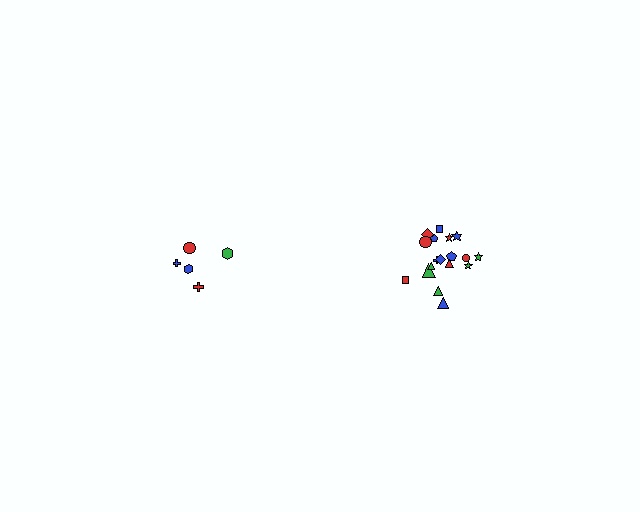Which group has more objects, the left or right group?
The right group.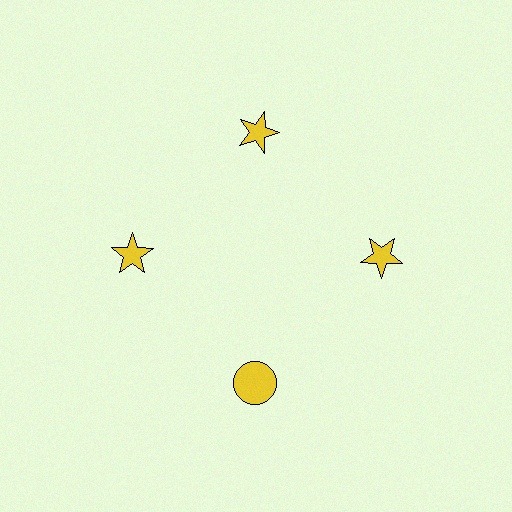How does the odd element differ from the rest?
It has a different shape: circle instead of star.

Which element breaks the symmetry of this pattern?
The yellow circle at roughly the 6 o'clock position breaks the symmetry. All other shapes are yellow stars.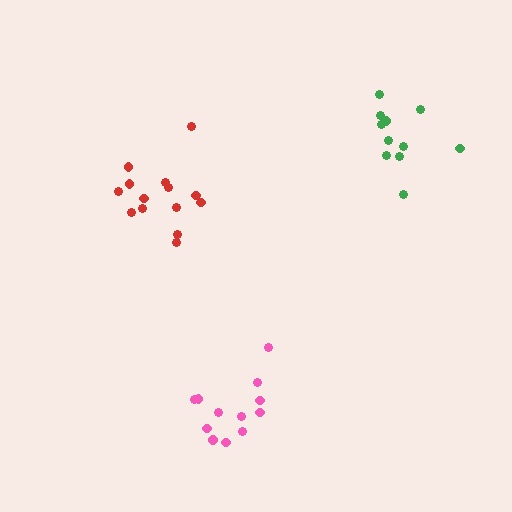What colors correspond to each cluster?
The clusters are colored: green, pink, red.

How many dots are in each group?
Group 1: 11 dots, Group 2: 12 dots, Group 3: 14 dots (37 total).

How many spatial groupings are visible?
There are 3 spatial groupings.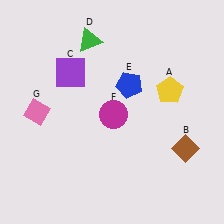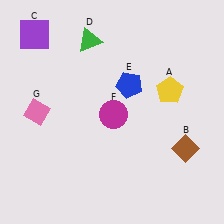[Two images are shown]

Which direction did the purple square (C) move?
The purple square (C) moved up.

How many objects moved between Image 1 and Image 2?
1 object moved between the two images.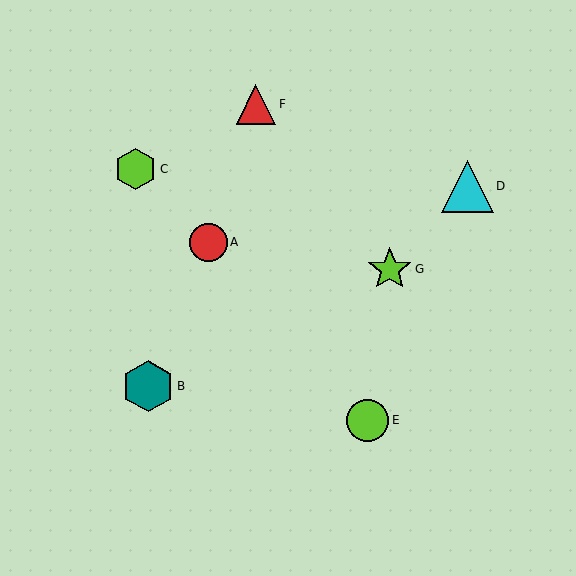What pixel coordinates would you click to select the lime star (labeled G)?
Click at (390, 269) to select the lime star G.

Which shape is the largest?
The cyan triangle (labeled D) is the largest.